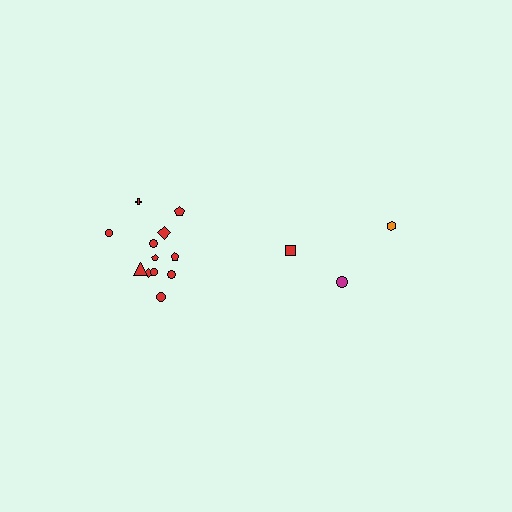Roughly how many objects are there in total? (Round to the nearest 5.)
Roughly 15 objects in total.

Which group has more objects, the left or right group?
The left group.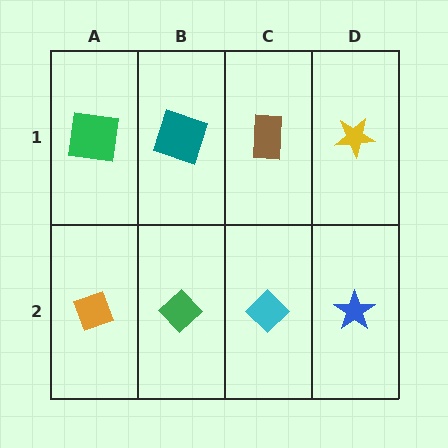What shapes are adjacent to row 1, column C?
A cyan diamond (row 2, column C), a teal square (row 1, column B), a yellow star (row 1, column D).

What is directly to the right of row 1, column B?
A brown rectangle.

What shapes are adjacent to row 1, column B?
A green diamond (row 2, column B), a green square (row 1, column A), a brown rectangle (row 1, column C).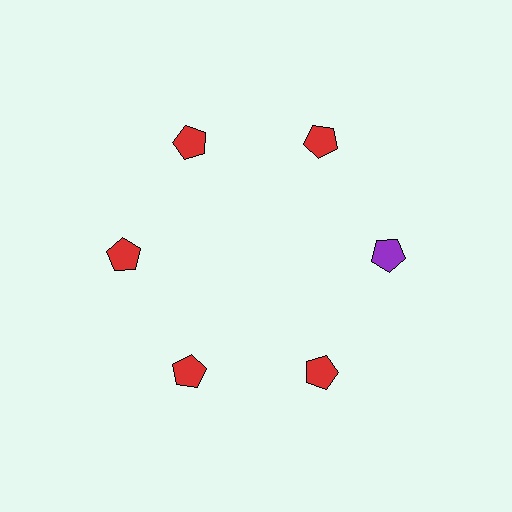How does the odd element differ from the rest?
It has a different color: purple instead of red.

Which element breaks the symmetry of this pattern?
The purple pentagon at roughly the 3 o'clock position breaks the symmetry. All other shapes are red pentagons.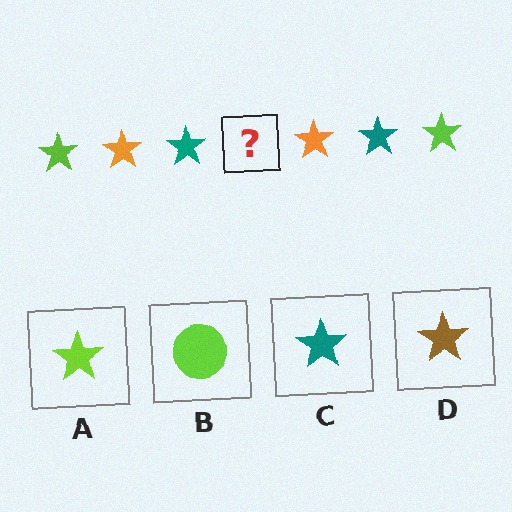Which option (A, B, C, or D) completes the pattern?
A.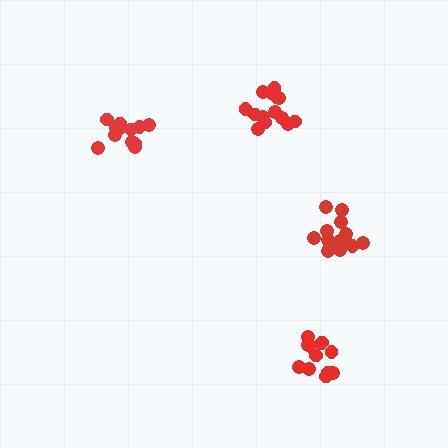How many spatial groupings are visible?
There are 4 spatial groupings.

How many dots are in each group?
Group 1: 14 dots, Group 2: 14 dots, Group 3: 12 dots, Group 4: 12 dots (52 total).